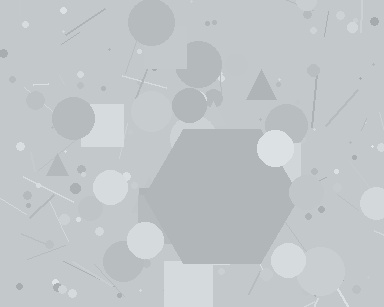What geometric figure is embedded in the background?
A hexagon is embedded in the background.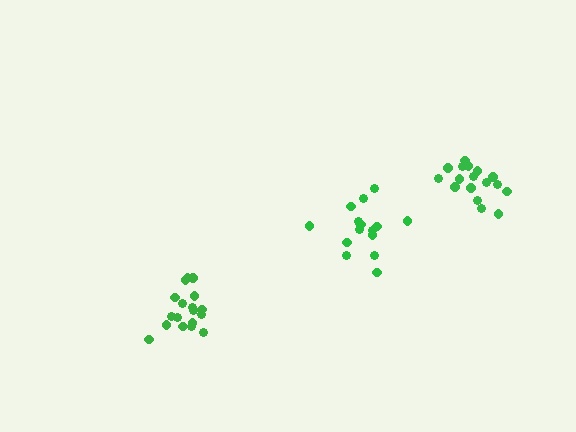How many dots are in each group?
Group 1: 15 dots, Group 2: 19 dots, Group 3: 18 dots (52 total).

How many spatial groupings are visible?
There are 3 spatial groupings.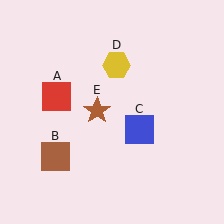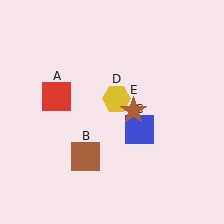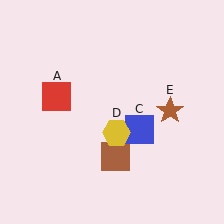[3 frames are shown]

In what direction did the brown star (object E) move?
The brown star (object E) moved right.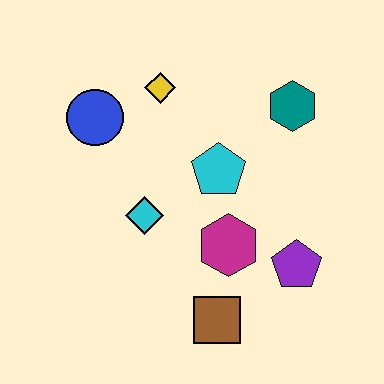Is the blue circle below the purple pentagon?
No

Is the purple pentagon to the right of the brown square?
Yes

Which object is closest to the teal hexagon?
The cyan pentagon is closest to the teal hexagon.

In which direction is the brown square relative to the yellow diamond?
The brown square is below the yellow diamond.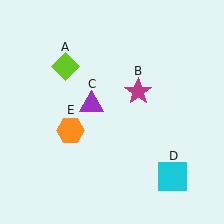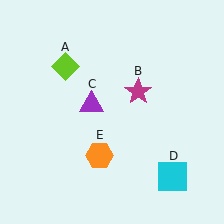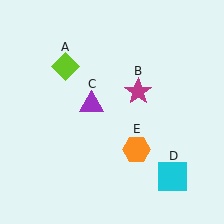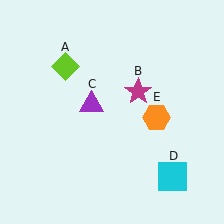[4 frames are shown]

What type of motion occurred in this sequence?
The orange hexagon (object E) rotated counterclockwise around the center of the scene.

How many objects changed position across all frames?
1 object changed position: orange hexagon (object E).